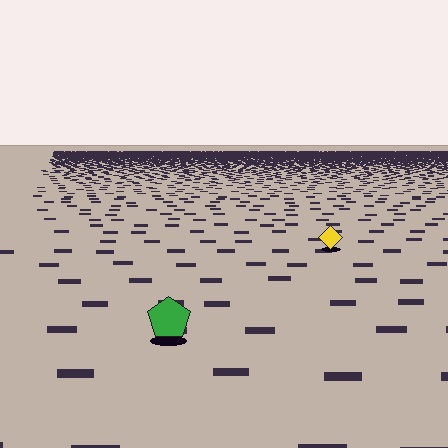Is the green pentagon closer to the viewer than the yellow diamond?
Yes. The green pentagon is closer — you can tell from the texture gradient: the ground texture is coarser near it.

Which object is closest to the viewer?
The green pentagon is closest. The texture marks near it are larger and more spread out.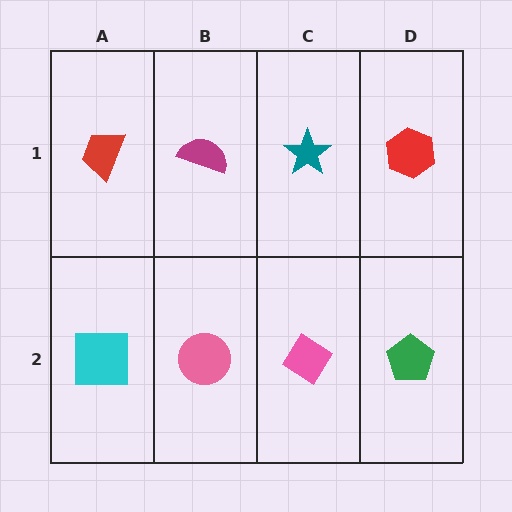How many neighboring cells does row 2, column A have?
2.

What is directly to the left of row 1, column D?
A teal star.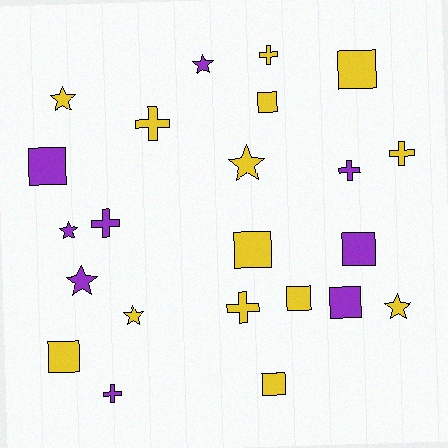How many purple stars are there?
There are 3 purple stars.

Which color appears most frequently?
Yellow, with 14 objects.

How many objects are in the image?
There are 23 objects.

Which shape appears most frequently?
Square, with 9 objects.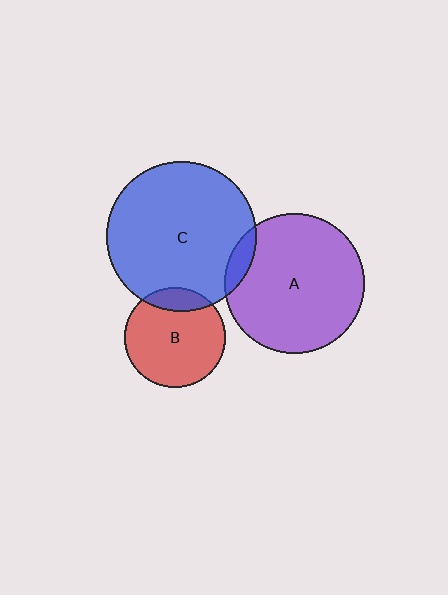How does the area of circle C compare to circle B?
Approximately 2.2 times.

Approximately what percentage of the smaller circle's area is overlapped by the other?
Approximately 15%.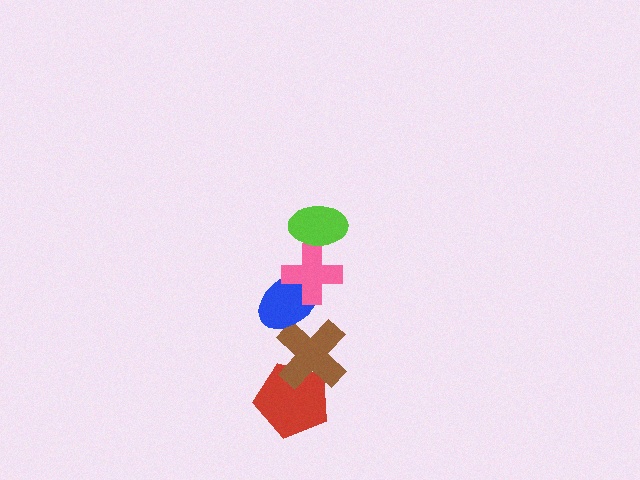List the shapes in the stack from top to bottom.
From top to bottom: the lime ellipse, the pink cross, the blue ellipse, the brown cross, the red pentagon.